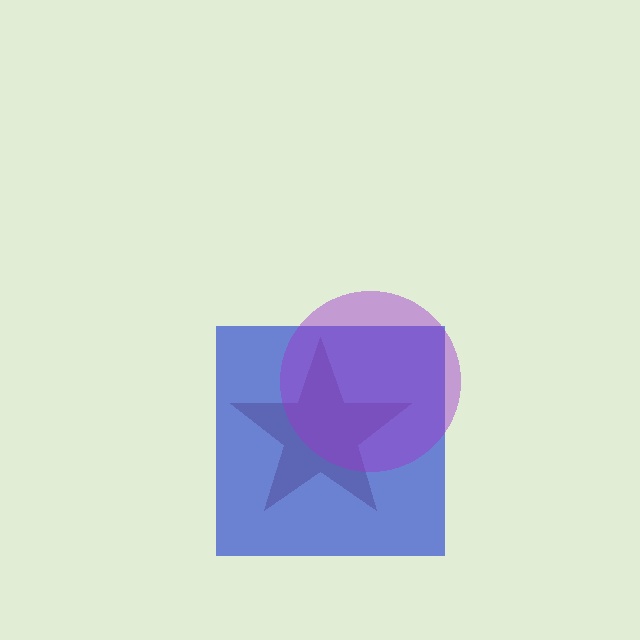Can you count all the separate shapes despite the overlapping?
Yes, there are 3 separate shapes.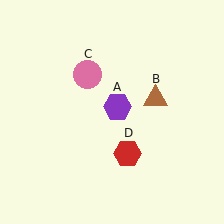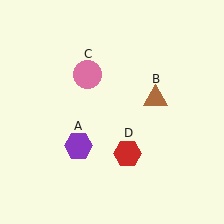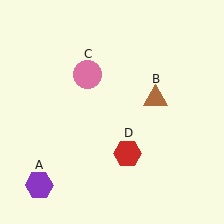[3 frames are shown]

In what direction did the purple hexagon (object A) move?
The purple hexagon (object A) moved down and to the left.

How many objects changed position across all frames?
1 object changed position: purple hexagon (object A).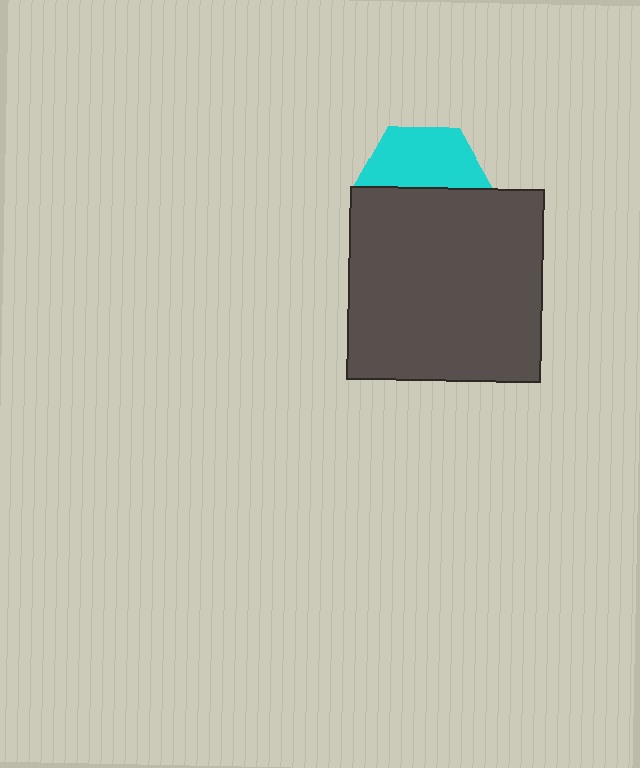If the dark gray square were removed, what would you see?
You would see the complete cyan hexagon.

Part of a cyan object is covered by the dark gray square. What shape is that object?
It is a hexagon.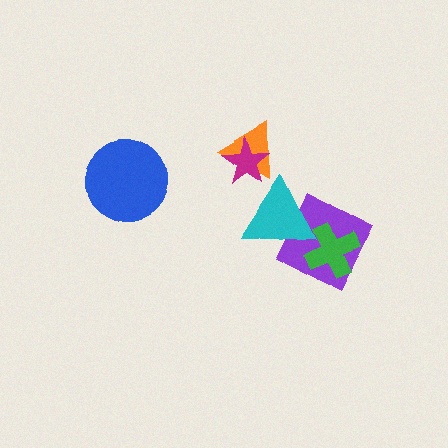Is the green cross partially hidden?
Yes, it is partially covered by another shape.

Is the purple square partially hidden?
Yes, it is partially covered by another shape.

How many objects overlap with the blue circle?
0 objects overlap with the blue circle.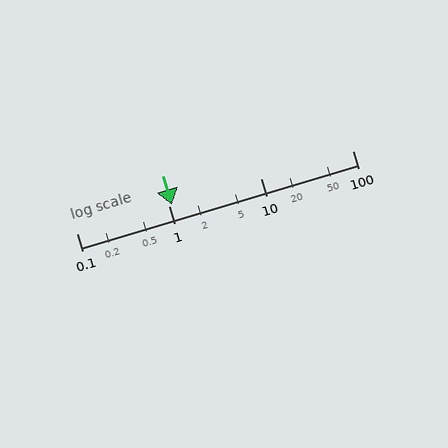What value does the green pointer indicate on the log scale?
The pointer indicates approximately 1.1.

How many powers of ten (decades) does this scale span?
The scale spans 3 decades, from 0.1 to 100.